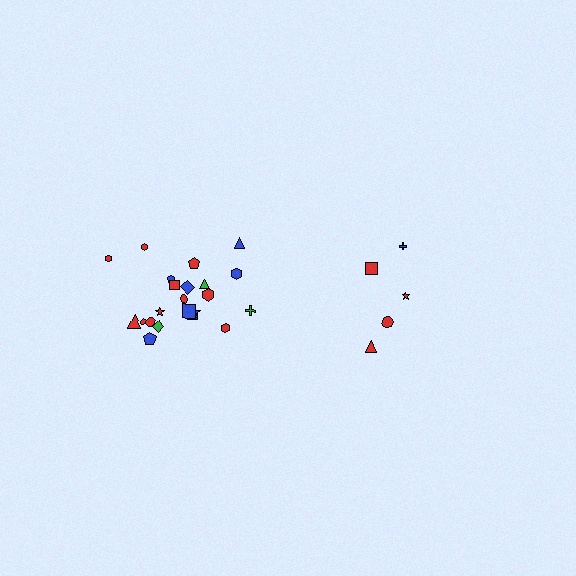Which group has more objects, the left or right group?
The left group.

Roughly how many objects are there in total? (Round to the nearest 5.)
Roughly 25 objects in total.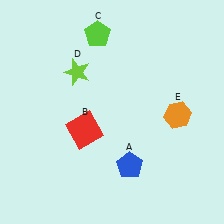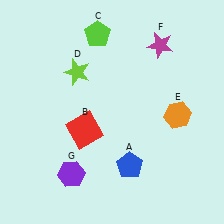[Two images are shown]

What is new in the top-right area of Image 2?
A magenta star (F) was added in the top-right area of Image 2.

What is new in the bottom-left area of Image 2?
A purple hexagon (G) was added in the bottom-left area of Image 2.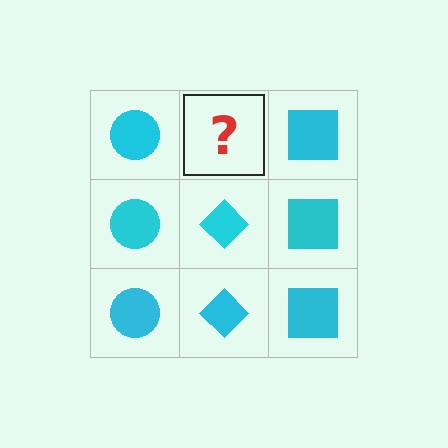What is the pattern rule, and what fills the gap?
The rule is that each column has a consistent shape. The gap should be filled with a cyan diamond.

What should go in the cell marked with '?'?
The missing cell should contain a cyan diamond.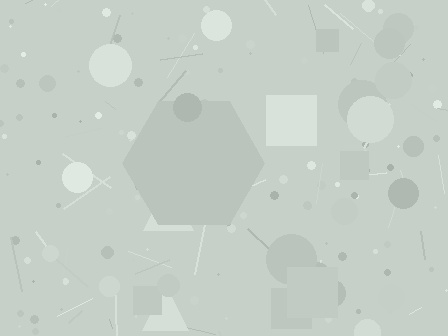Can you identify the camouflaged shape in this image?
The camouflaged shape is a hexagon.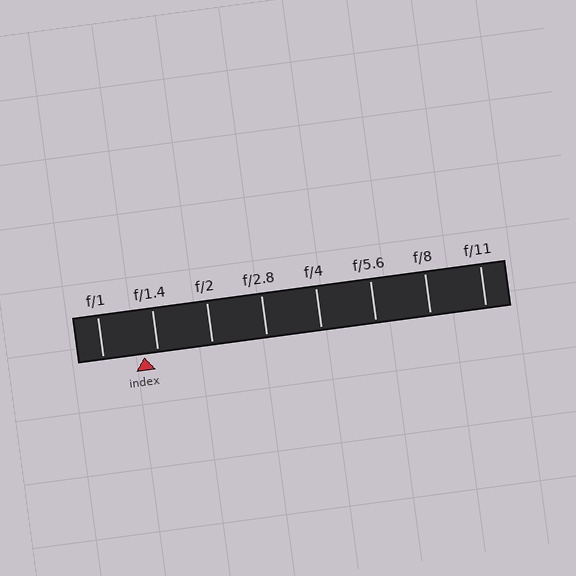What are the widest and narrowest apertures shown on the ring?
The widest aperture shown is f/1 and the narrowest is f/11.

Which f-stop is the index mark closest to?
The index mark is closest to f/1.4.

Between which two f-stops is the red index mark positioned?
The index mark is between f/1 and f/1.4.